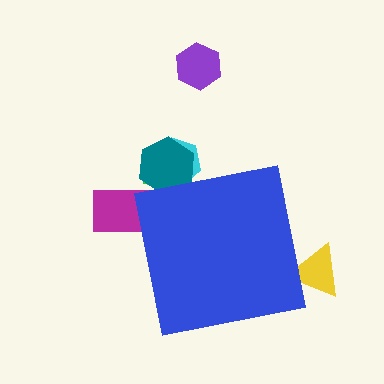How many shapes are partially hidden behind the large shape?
5 shapes are partially hidden.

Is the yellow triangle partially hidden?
Yes, the yellow triangle is partially hidden behind the blue square.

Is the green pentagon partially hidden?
Yes, the green pentagon is partially hidden behind the blue square.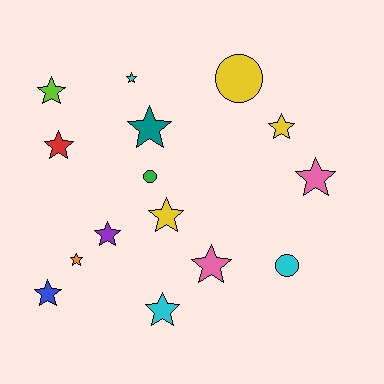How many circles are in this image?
There are 3 circles.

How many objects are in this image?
There are 15 objects.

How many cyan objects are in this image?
There are 3 cyan objects.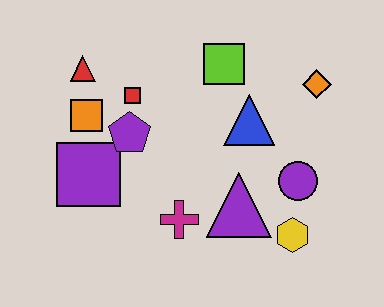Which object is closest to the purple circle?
The yellow hexagon is closest to the purple circle.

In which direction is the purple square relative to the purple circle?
The purple square is to the left of the purple circle.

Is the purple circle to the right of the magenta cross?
Yes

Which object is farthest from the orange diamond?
The purple square is farthest from the orange diamond.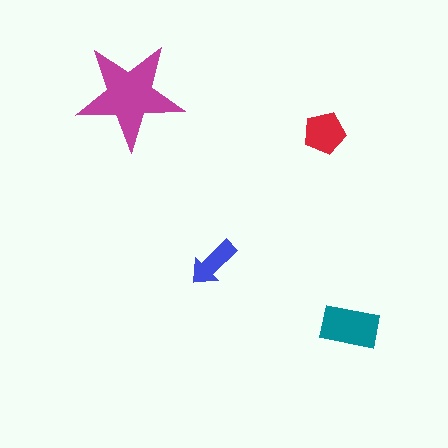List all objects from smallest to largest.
The blue arrow, the red pentagon, the teal rectangle, the magenta star.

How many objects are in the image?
There are 4 objects in the image.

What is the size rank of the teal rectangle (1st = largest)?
2nd.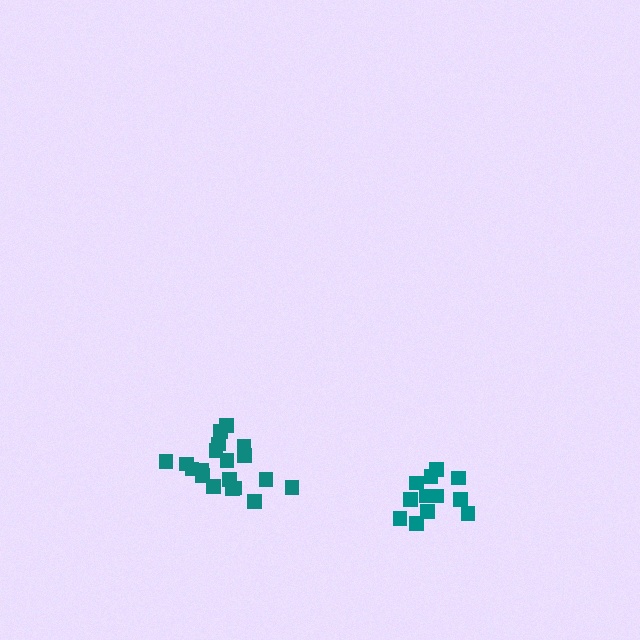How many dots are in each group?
Group 1: 19 dots, Group 2: 13 dots (32 total).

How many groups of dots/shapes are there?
There are 2 groups.